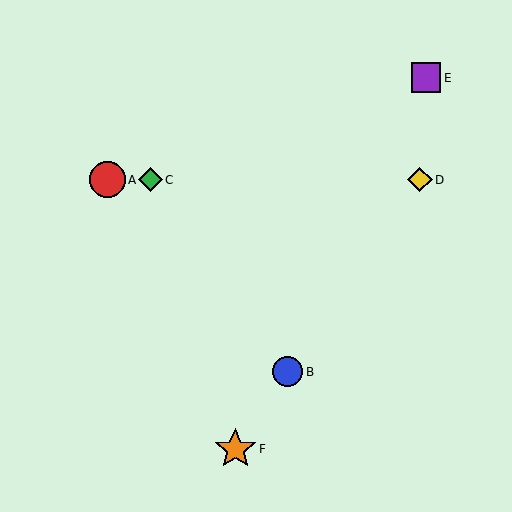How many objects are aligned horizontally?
3 objects (A, C, D) are aligned horizontally.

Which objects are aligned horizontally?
Objects A, C, D are aligned horizontally.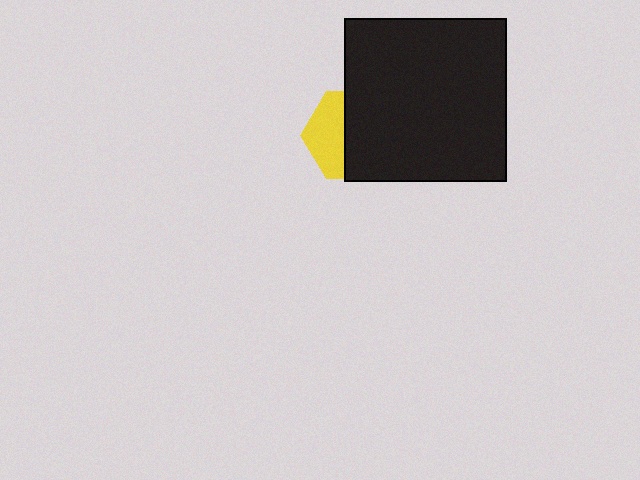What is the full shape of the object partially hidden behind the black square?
The partially hidden object is a yellow hexagon.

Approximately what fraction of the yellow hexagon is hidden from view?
Roughly 60% of the yellow hexagon is hidden behind the black square.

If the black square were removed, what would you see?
You would see the complete yellow hexagon.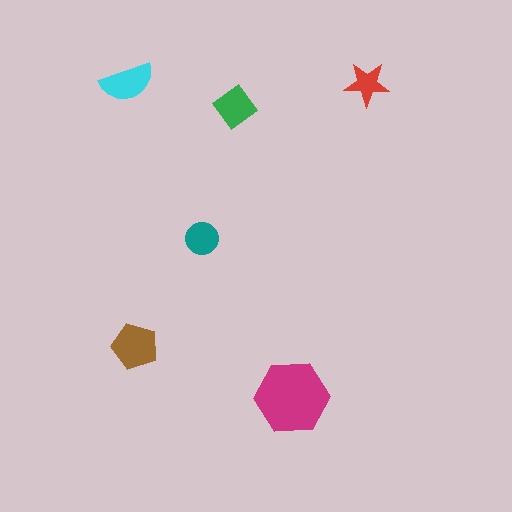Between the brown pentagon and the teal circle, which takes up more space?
The brown pentagon.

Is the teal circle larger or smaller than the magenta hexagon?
Smaller.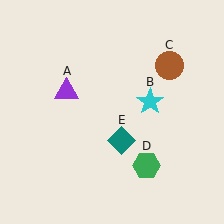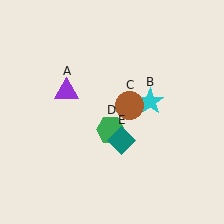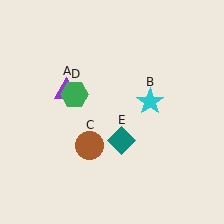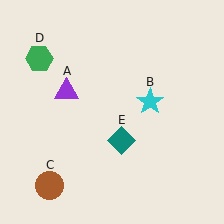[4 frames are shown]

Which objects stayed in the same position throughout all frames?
Purple triangle (object A) and cyan star (object B) and teal diamond (object E) remained stationary.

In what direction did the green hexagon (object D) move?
The green hexagon (object D) moved up and to the left.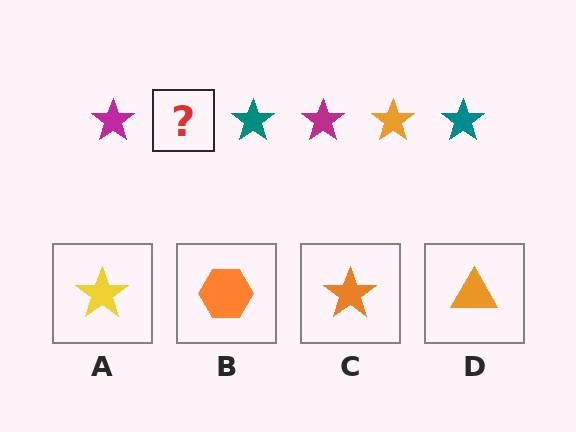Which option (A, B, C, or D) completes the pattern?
C.